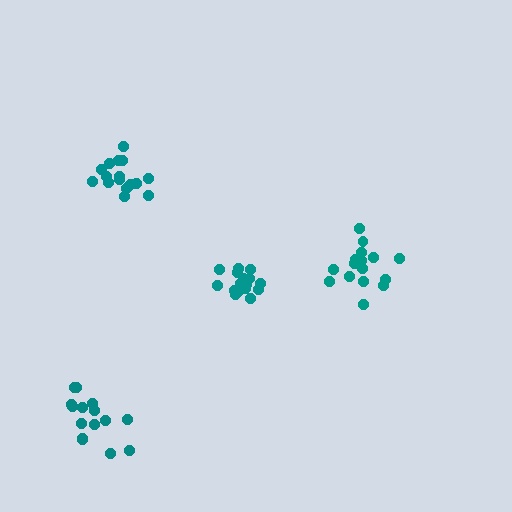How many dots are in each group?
Group 1: 17 dots, Group 2: 16 dots, Group 3: 16 dots, Group 4: 15 dots (64 total).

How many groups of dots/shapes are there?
There are 4 groups.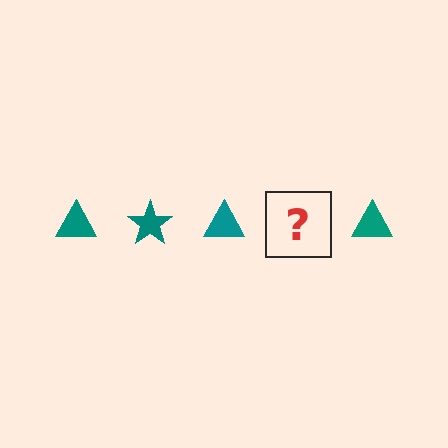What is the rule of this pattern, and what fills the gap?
The rule is that the pattern cycles through triangle, star shapes in teal. The gap should be filled with a teal star.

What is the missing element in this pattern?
The missing element is a teal star.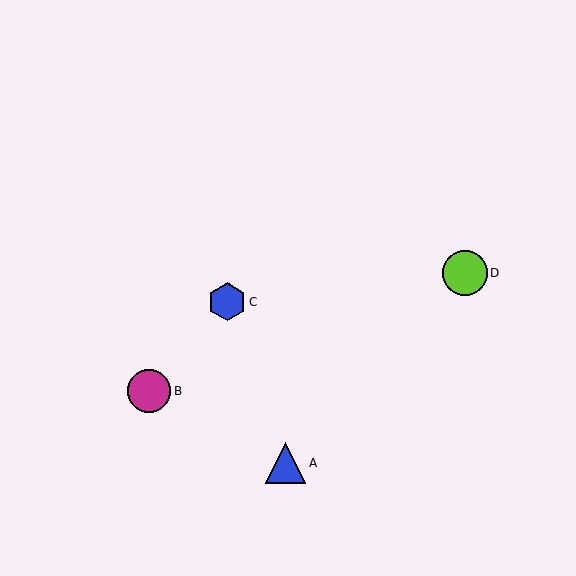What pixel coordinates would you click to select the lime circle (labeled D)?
Click at (465, 273) to select the lime circle D.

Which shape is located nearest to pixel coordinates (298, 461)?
The blue triangle (labeled A) at (285, 463) is nearest to that location.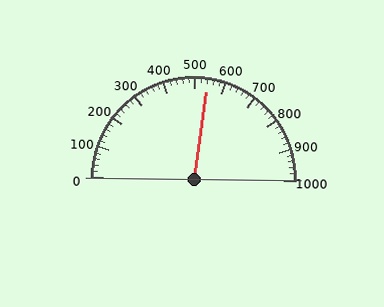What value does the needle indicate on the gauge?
The needle indicates approximately 540.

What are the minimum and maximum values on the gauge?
The gauge ranges from 0 to 1000.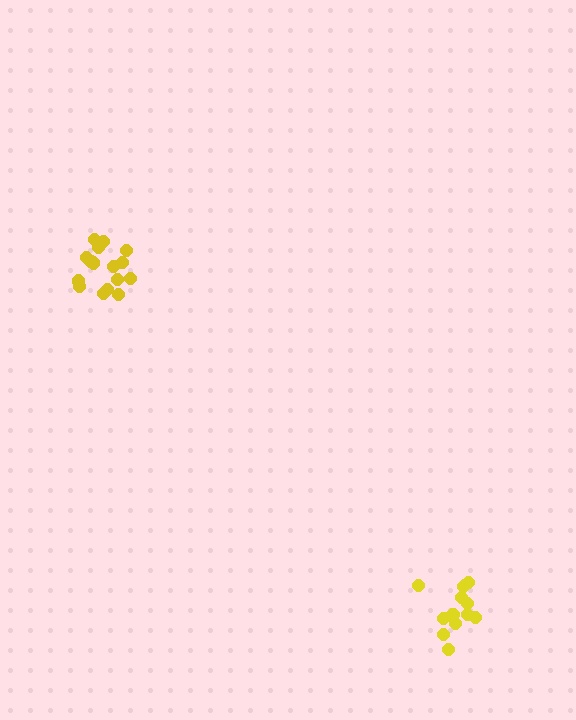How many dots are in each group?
Group 1: 16 dots, Group 2: 13 dots (29 total).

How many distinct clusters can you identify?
There are 2 distinct clusters.